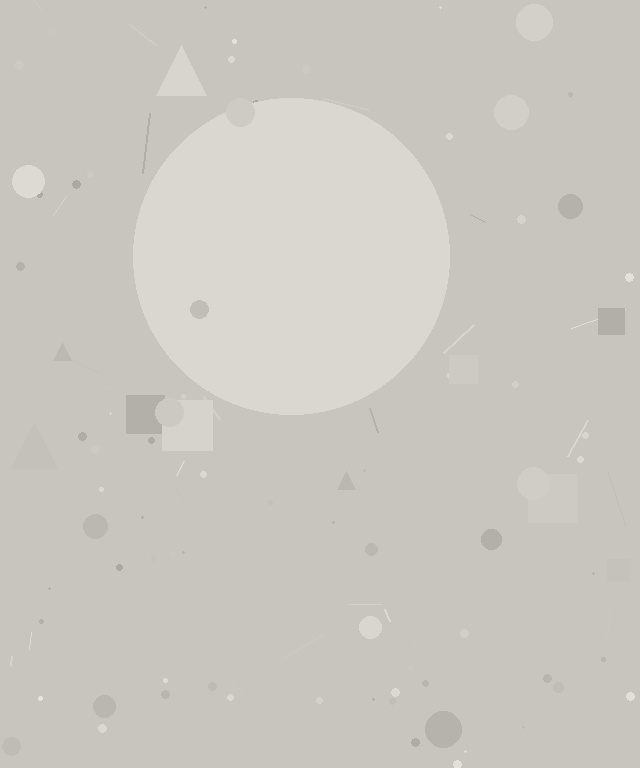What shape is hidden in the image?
A circle is hidden in the image.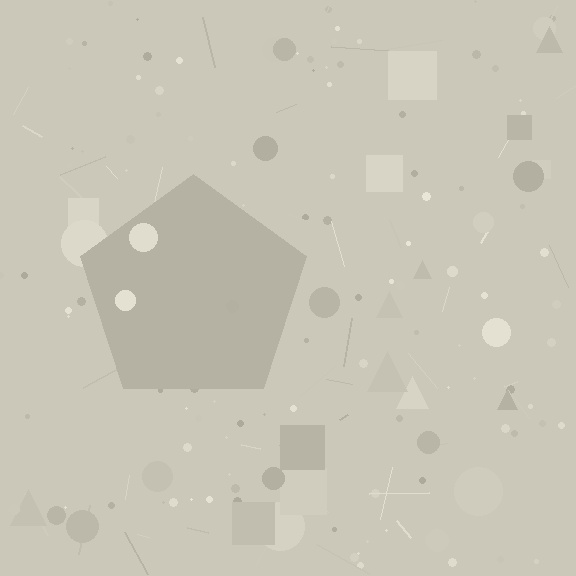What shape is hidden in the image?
A pentagon is hidden in the image.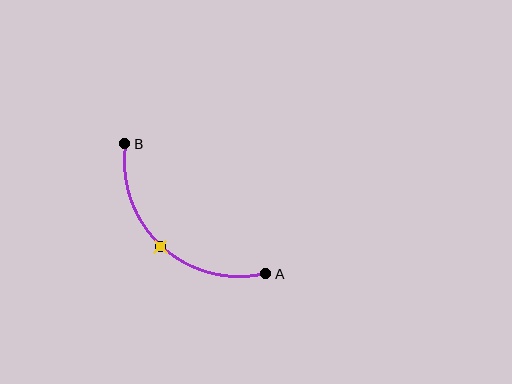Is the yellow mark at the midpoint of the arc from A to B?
Yes. The yellow mark lies on the arc at equal arc-length from both A and B — it is the arc midpoint.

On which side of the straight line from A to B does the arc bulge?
The arc bulges below and to the left of the straight line connecting A and B.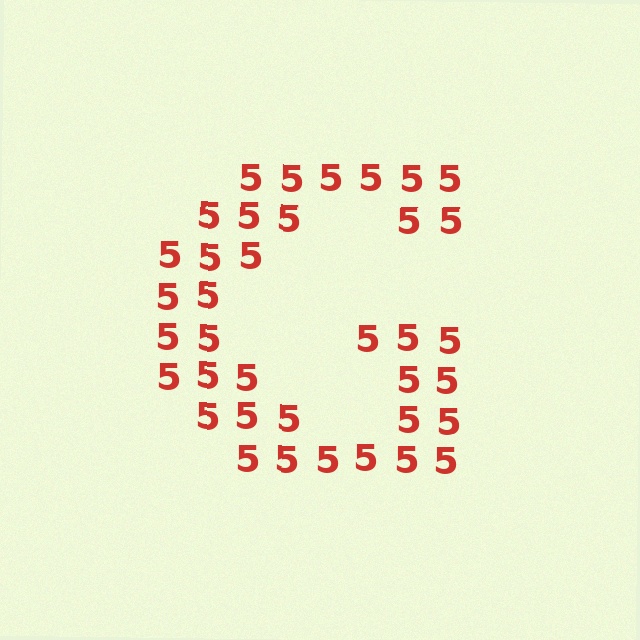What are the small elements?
The small elements are digit 5's.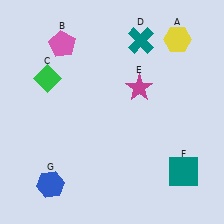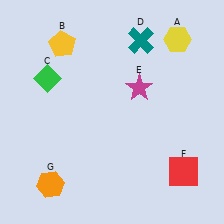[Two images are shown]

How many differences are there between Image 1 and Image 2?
There are 3 differences between the two images.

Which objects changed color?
B changed from pink to yellow. F changed from teal to red. G changed from blue to orange.